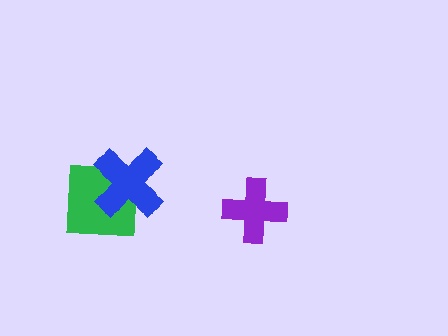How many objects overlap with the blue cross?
1 object overlaps with the blue cross.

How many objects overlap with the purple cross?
0 objects overlap with the purple cross.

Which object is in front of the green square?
The blue cross is in front of the green square.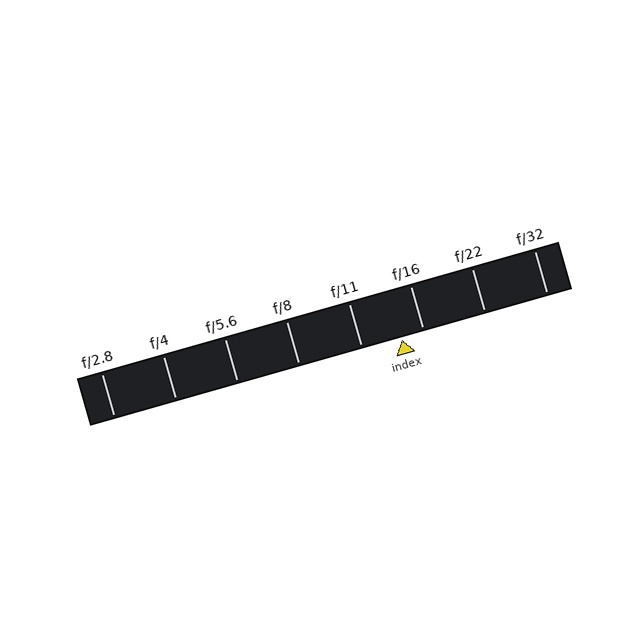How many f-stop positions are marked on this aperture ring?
There are 8 f-stop positions marked.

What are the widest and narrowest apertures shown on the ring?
The widest aperture shown is f/2.8 and the narrowest is f/32.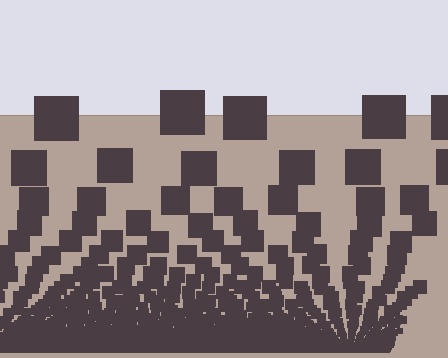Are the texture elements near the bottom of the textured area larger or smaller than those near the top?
Smaller. The gradient is inverted — elements near the bottom are smaller and denser.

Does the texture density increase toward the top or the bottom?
Density increases toward the bottom.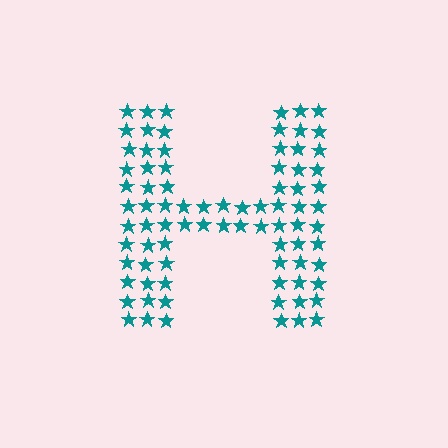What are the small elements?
The small elements are stars.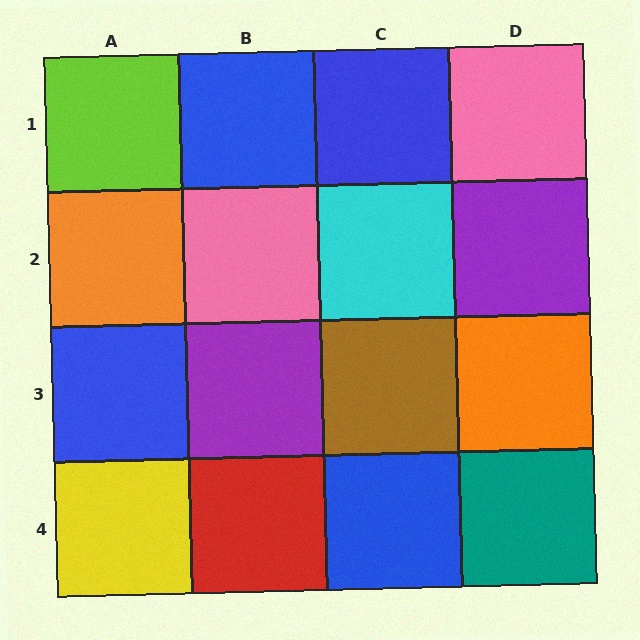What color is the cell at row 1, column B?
Blue.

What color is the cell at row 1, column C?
Blue.